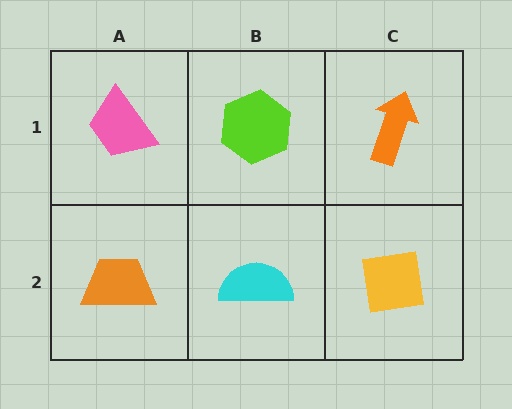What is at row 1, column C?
An orange arrow.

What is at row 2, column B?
A cyan semicircle.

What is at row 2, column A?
An orange trapezoid.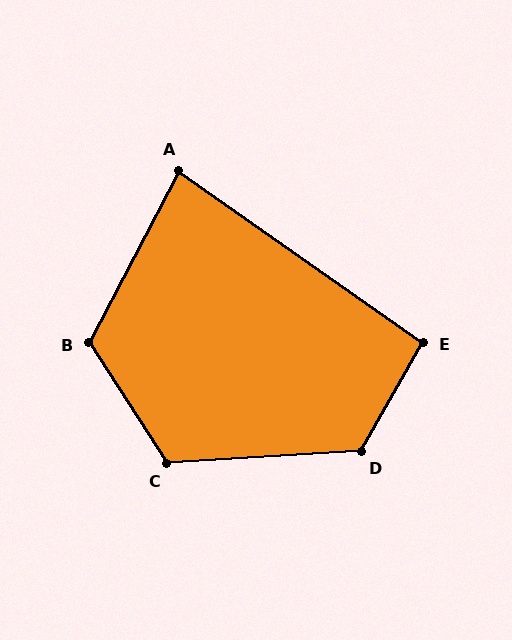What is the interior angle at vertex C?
Approximately 120 degrees (obtuse).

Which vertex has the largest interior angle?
D, at approximately 123 degrees.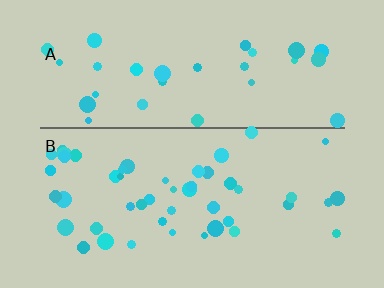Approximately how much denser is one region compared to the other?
Approximately 1.4× — region B over region A.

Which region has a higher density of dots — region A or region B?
B (the bottom).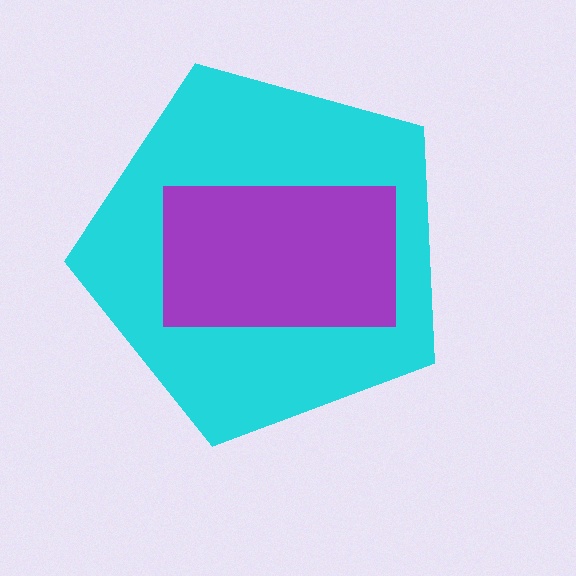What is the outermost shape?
The cyan pentagon.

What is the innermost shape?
The purple rectangle.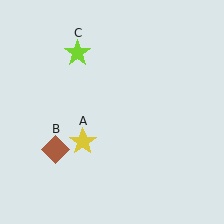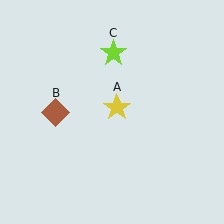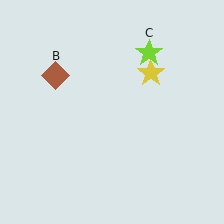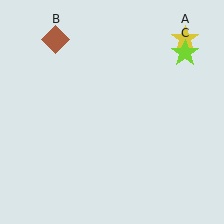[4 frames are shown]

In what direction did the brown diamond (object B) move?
The brown diamond (object B) moved up.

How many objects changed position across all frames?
3 objects changed position: yellow star (object A), brown diamond (object B), lime star (object C).